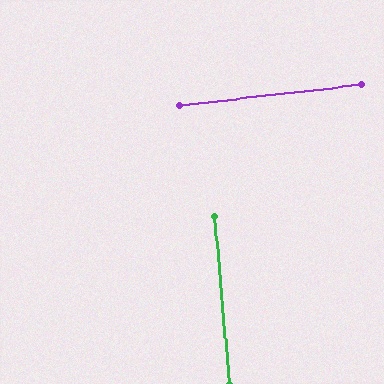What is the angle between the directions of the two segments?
Approximately 88 degrees.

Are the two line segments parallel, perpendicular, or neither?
Perpendicular — they meet at approximately 88°.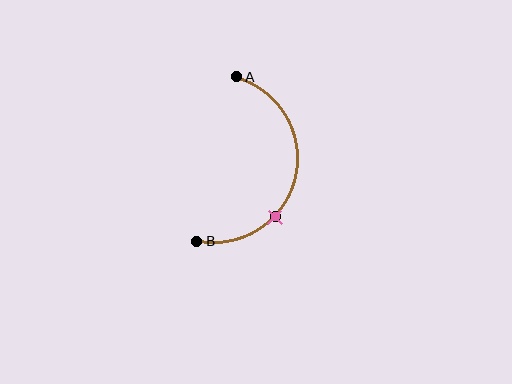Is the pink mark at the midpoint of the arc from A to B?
No. The pink mark lies on the arc but is closer to endpoint B. The arc midpoint would be at the point on the curve equidistant along the arc from both A and B.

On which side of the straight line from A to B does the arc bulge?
The arc bulges to the right of the straight line connecting A and B.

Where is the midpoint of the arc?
The arc midpoint is the point on the curve farthest from the straight line joining A and B. It sits to the right of that line.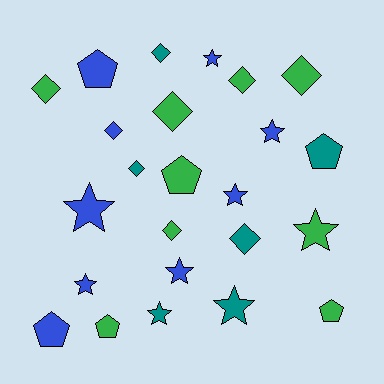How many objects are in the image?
There are 24 objects.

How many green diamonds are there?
There are 5 green diamonds.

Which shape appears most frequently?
Star, with 9 objects.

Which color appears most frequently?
Blue, with 9 objects.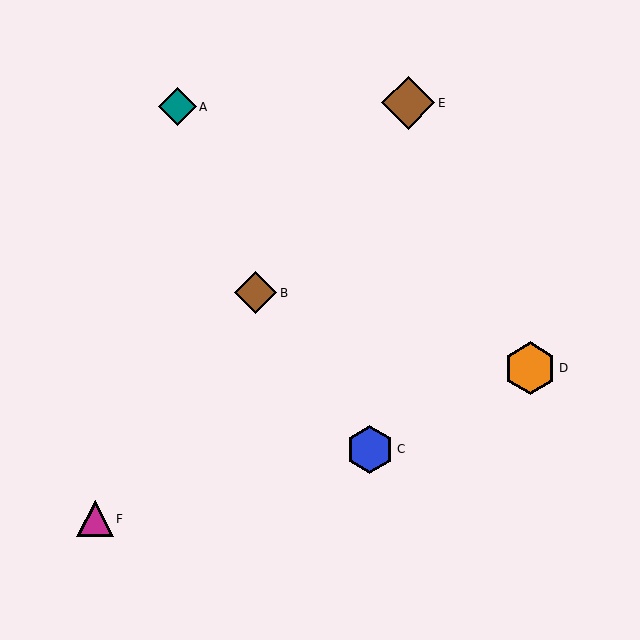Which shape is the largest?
The brown diamond (labeled E) is the largest.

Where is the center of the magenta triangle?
The center of the magenta triangle is at (95, 519).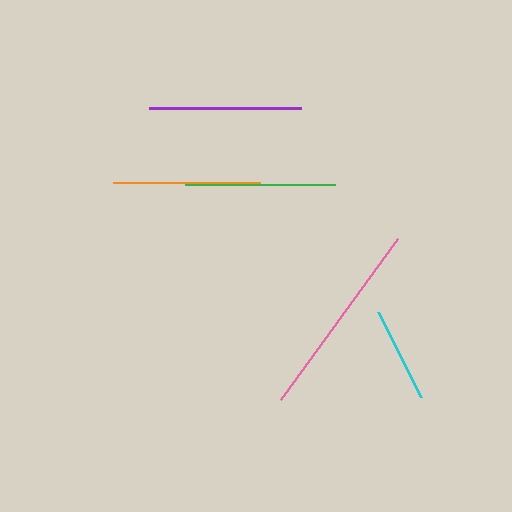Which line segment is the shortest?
The cyan line is the shortest at approximately 95 pixels.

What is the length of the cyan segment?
The cyan segment is approximately 95 pixels long.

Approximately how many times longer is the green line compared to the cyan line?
The green line is approximately 1.6 times the length of the cyan line.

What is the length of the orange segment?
The orange segment is approximately 147 pixels long.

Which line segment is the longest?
The pink line is the longest at approximately 199 pixels.